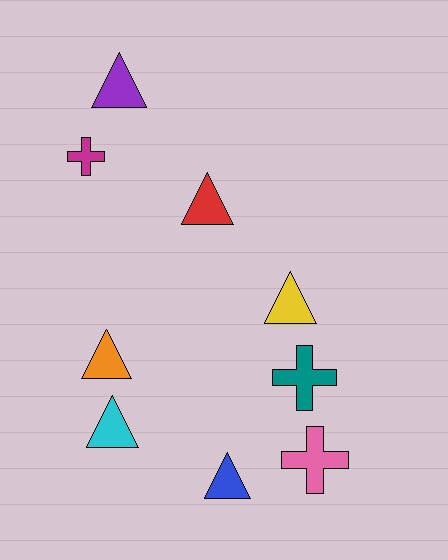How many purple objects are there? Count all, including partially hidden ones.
There is 1 purple object.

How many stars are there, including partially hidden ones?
There are no stars.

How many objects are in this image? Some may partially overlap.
There are 9 objects.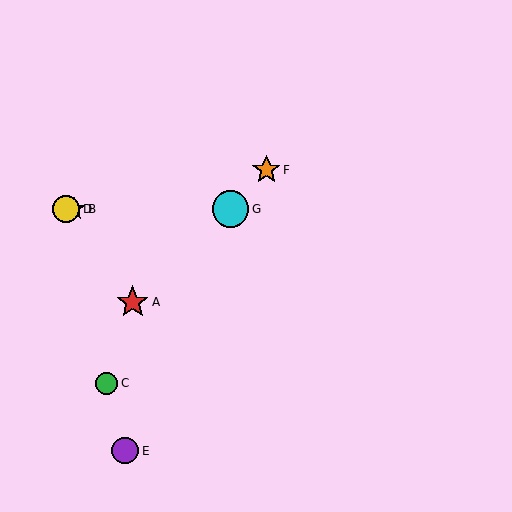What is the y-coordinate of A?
Object A is at y≈302.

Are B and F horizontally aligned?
No, B is at y≈209 and F is at y≈170.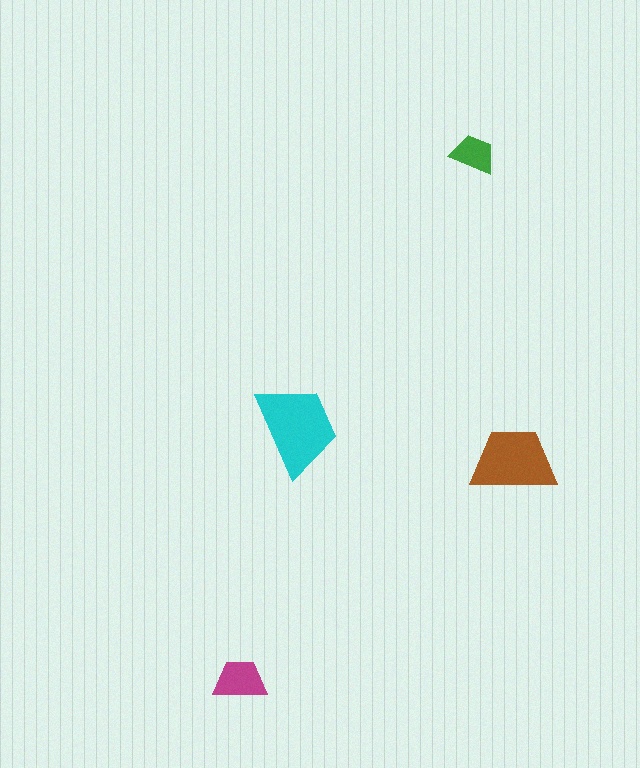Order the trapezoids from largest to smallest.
the cyan one, the brown one, the magenta one, the green one.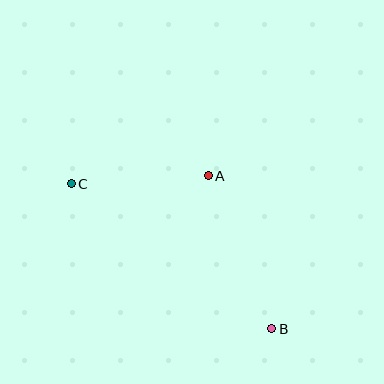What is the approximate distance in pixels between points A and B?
The distance between A and B is approximately 166 pixels.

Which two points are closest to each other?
Points A and C are closest to each other.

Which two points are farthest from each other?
Points B and C are farthest from each other.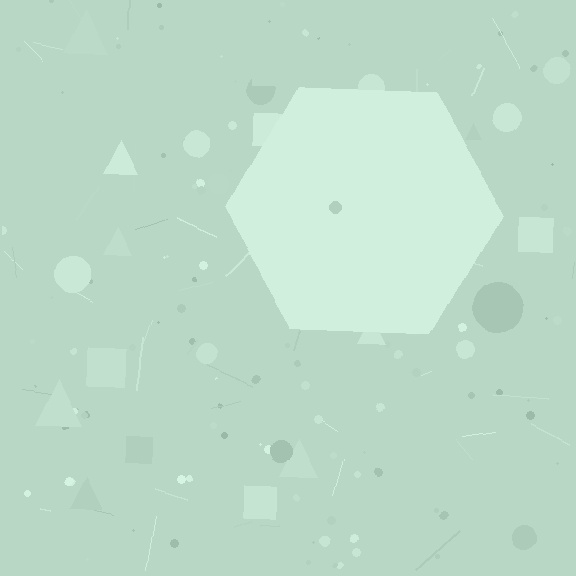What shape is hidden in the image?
A hexagon is hidden in the image.